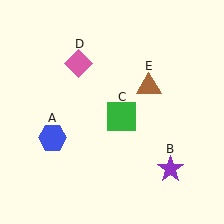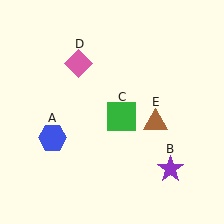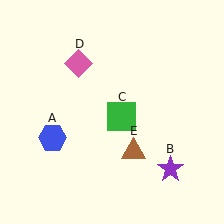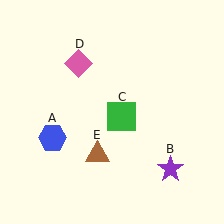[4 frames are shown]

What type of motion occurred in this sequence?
The brown triangle (object E) rotated clockwise around the center of the scene.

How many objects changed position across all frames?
1 object changed position: brown triangle (object E).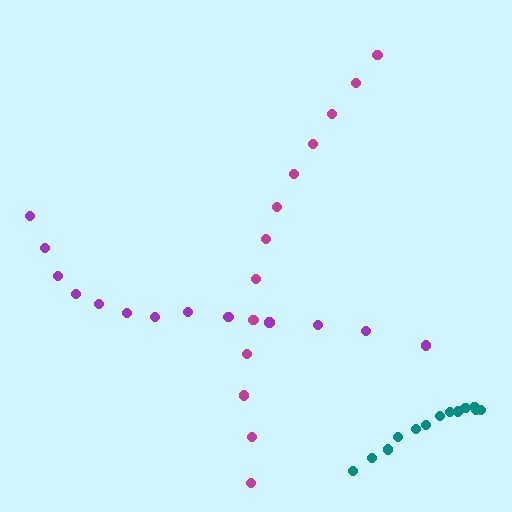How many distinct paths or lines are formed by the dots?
There are 3 distinct paths.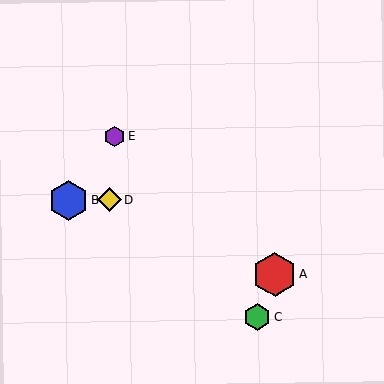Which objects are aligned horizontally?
Objects B, D are aligned horizontally.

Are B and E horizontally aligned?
No, B is at y≈201 and E is at y≈136.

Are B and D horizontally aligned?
Yes, both are at y≈201.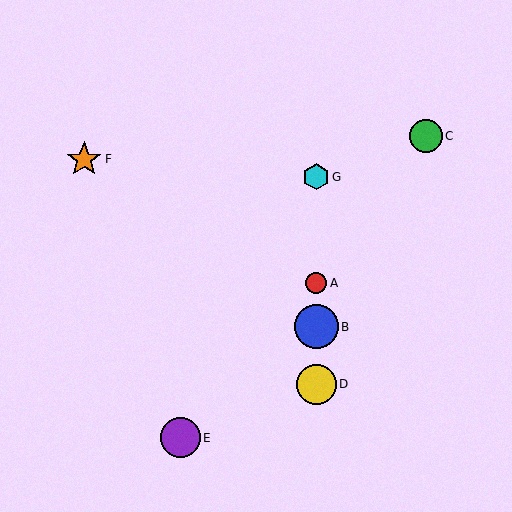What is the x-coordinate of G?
Object G is at x≈316.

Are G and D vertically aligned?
Yes, both are at x≈316.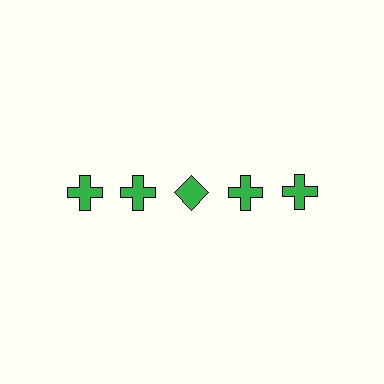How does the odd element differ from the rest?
It has a different shape: diamond instead of cross.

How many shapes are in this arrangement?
There are 5 shapes arranged in a grid pattern.